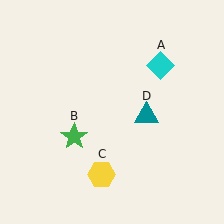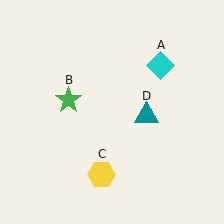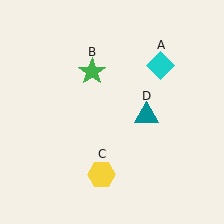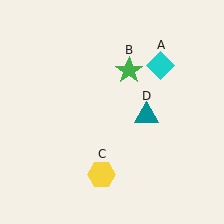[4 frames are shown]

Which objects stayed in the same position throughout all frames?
Cyan diamond (object A) and yellow hexagon (object C) and teal triangle (object D) remained stationary.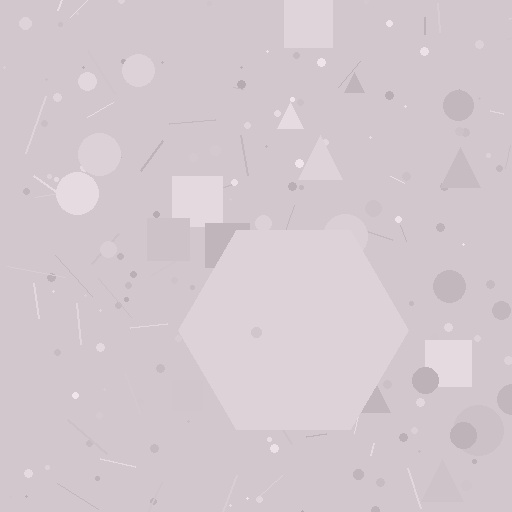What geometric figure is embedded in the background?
A hexagon is embedded in the background.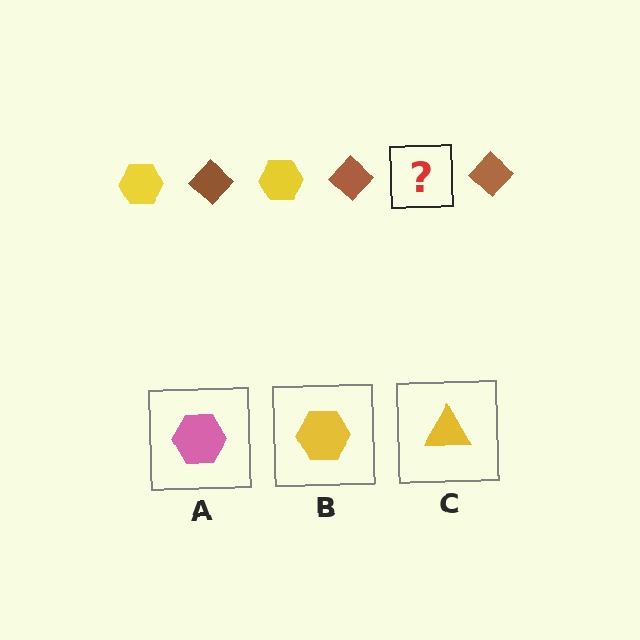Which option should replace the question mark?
Option B.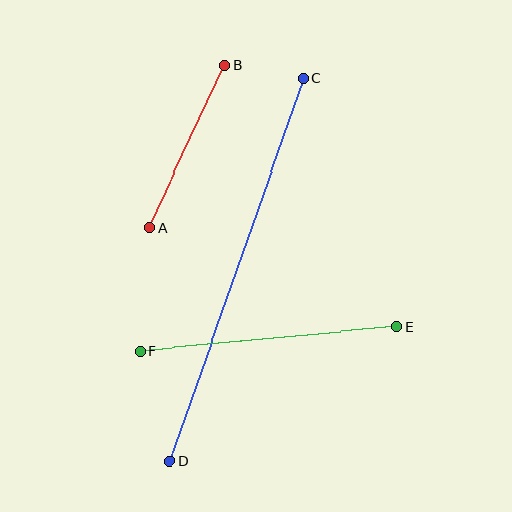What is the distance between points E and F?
The distance is approximately 258 pixels.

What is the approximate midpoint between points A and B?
The midpoint is at approximately (187, 146) pixels.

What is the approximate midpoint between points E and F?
The midpoint is at approximately (269, 339) pixels.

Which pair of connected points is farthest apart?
Points C and D are farthest apart.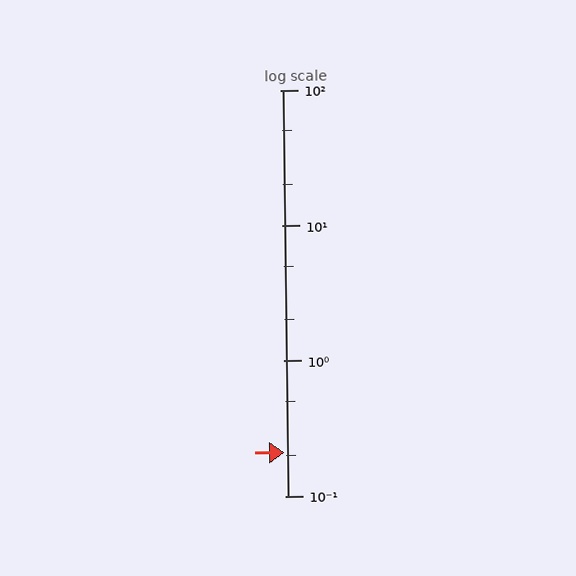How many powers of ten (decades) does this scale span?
The scale spans 3 decades, from 0.1 to 100.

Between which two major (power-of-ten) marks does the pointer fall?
The pointer is between 0.1 and 1.